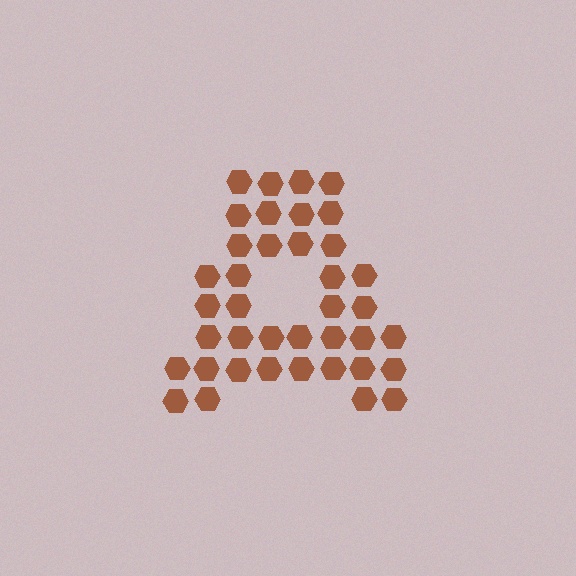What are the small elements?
The small elements are hexagons.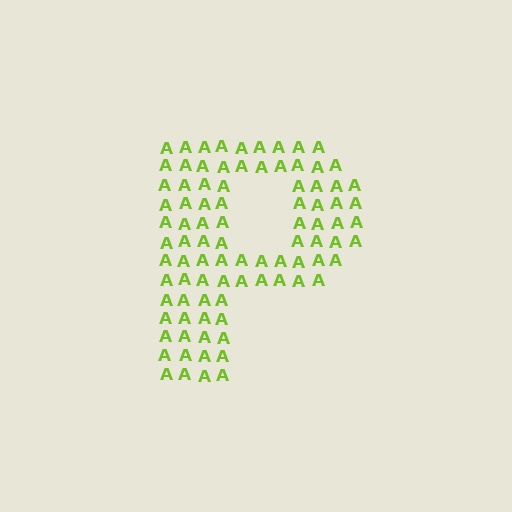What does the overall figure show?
The overall figure shows the letter P.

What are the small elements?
The small elements are letter A's.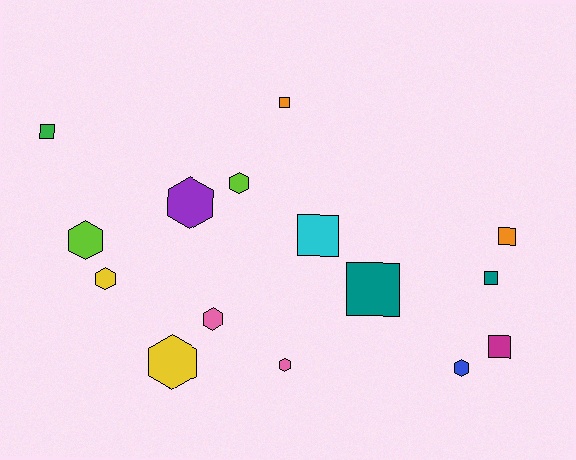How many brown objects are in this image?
There are no brown objects.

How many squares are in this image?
There are 7 squares.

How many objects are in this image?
There are 15 objects.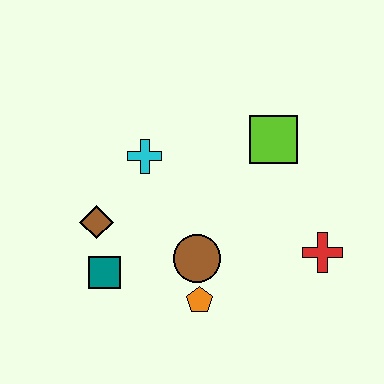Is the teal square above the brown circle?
No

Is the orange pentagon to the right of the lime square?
No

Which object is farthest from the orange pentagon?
The lime square is farthest from the orange pentagon.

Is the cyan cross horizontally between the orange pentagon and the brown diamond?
Yes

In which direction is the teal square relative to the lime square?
The teal square is to the left of the lime square.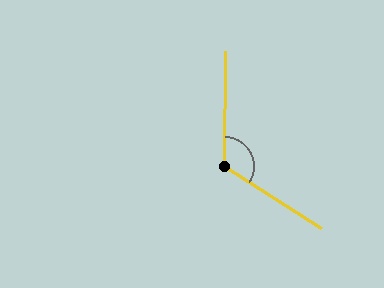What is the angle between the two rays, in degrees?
Approximately 122 degrees.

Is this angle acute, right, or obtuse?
It is obtuse.